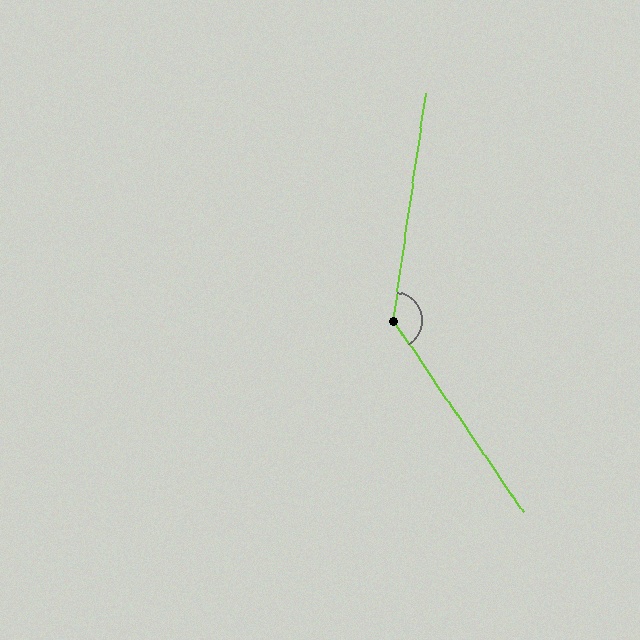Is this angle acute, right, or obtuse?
It is obtuse.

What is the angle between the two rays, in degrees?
Approximately 138 degrees.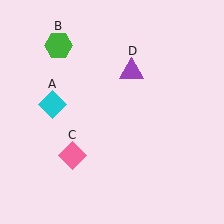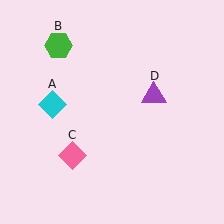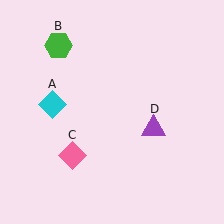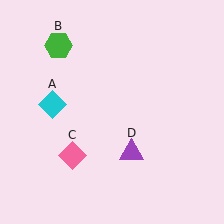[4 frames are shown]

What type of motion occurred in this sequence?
The purple triangle (object D) rotated clockwise around the center of the scene.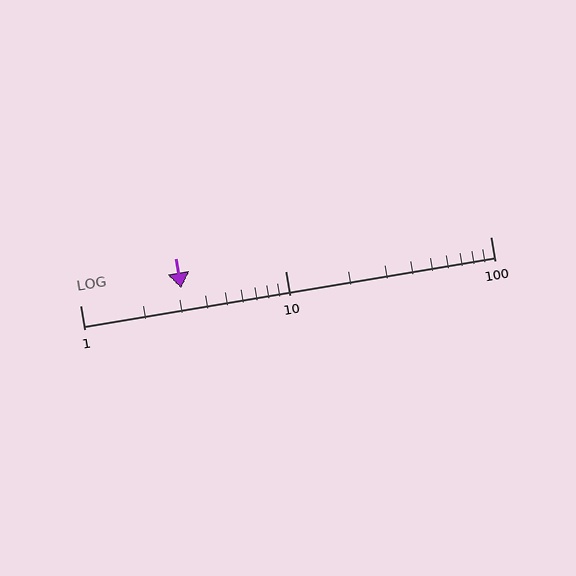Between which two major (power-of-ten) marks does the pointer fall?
The pointer is between 1 and 10.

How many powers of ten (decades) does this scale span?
The scale spans 2 decades, from 1 to 100.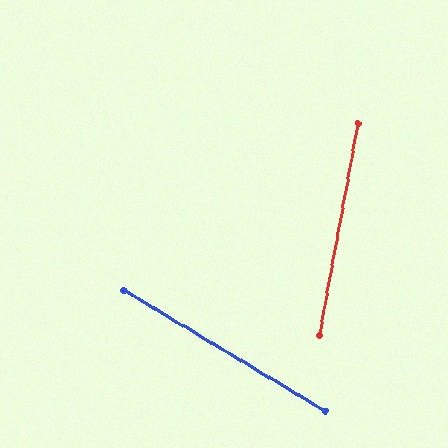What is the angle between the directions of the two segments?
Approximately 69 degrees.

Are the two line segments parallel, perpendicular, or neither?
Neither parallel nor perpendicular — they differ by about 69°.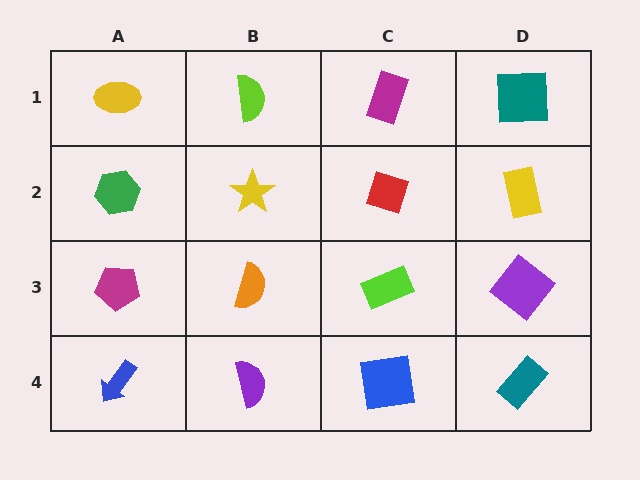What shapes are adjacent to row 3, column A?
A green hexagon (row 2, column A), a blue arrow (row 4, column A), an orange semicircle (row 3, column B).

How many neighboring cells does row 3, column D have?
3.